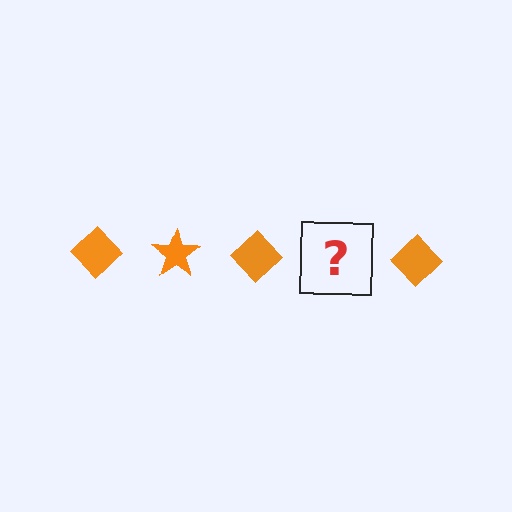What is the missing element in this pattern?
The missing element is an orange star.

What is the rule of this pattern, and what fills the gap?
The rule is that the pattern cycles through diamond, star shapes in orange. The gap should be filled with an orange star.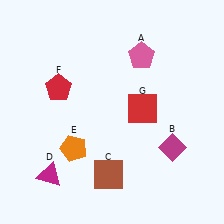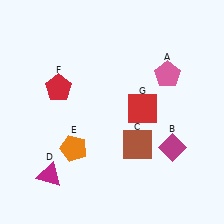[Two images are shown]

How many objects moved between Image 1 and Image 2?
2 objects moved between the two images.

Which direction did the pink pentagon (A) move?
The pink pentagon (A) moved right.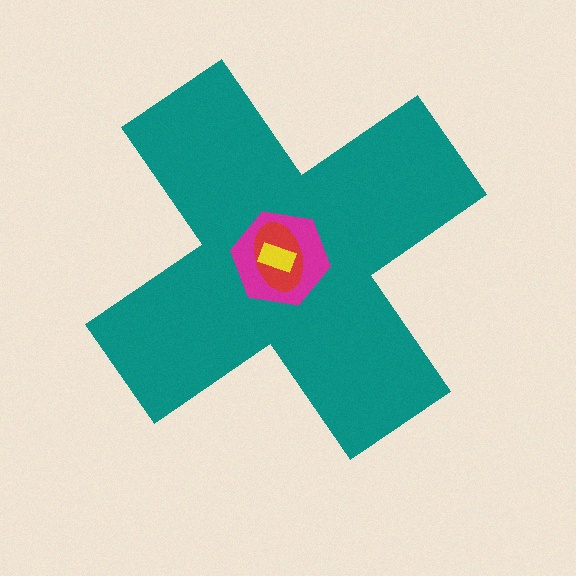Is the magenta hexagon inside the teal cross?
Yes.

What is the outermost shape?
The teal cross.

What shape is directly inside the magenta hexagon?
The red ellipse.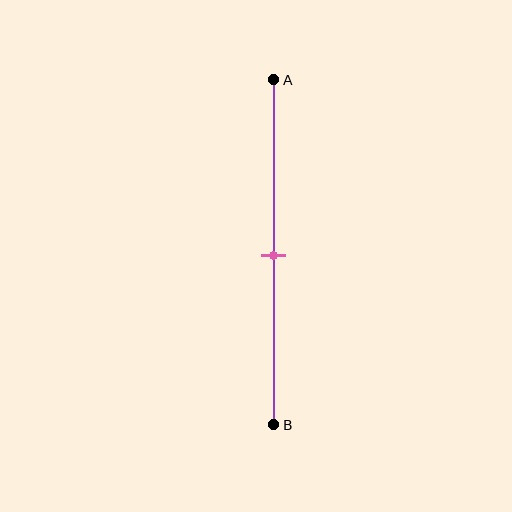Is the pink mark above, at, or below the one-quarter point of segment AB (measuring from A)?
The pink mark is below the one-quarter point of segment AB.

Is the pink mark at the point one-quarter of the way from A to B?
No, the mark is at about 50% from A, not at the 25% one-quarter point.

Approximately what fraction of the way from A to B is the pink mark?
The pink mark is approximately 50% of the way from A to B.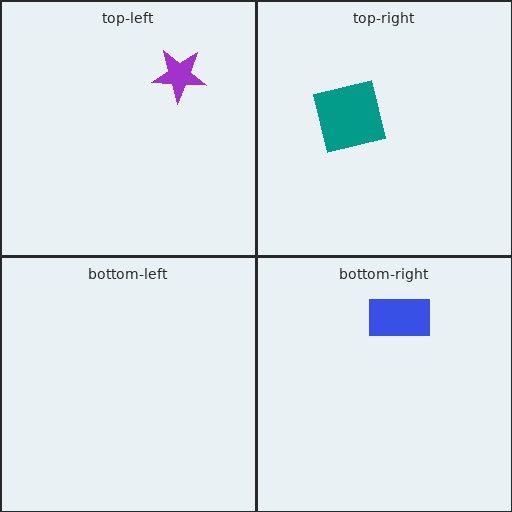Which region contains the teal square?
The top-right region.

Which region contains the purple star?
The top-left region.